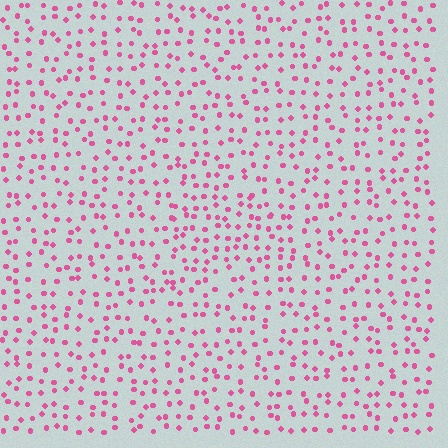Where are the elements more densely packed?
The elements are more densely packed inside the triangle boundary.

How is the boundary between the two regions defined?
The boundary is defined by a change in element density (approximately 1.4x ratio). All elements are the same color, size, and shape.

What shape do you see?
I see a triangle.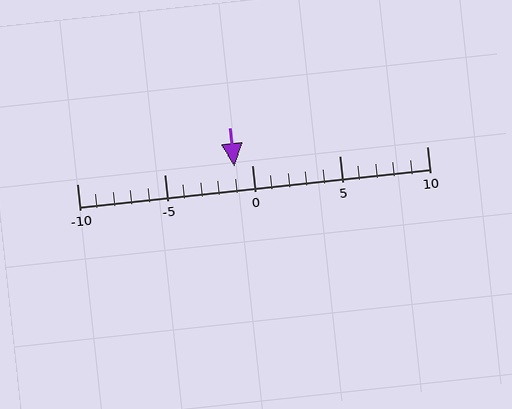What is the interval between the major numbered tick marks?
The major tick marks are spaced 5 units apart.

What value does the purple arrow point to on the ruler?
The purple arrow points to approximately -1.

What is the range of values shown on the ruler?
The ruler shows values from -10 to 10.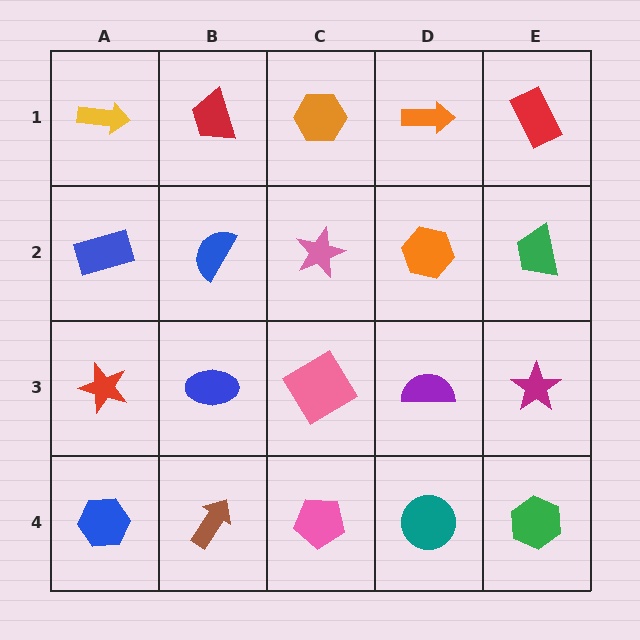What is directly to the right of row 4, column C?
A teal circle.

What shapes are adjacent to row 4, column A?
A red star (row 3, column A), a brown arrow (row 4, column B).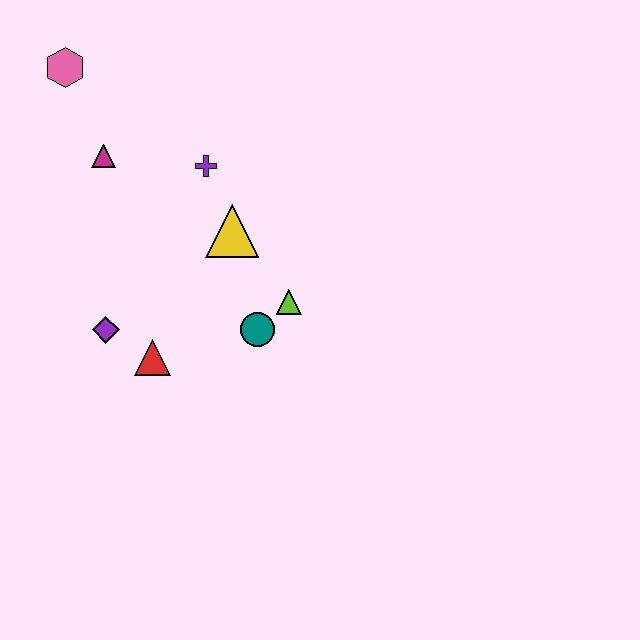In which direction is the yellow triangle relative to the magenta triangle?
The yellow triangle is to the right of the magenta triangle.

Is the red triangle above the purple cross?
No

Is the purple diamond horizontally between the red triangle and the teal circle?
No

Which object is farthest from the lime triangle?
The pink hexagon is farthest from the lime triangle.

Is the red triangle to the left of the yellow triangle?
Yes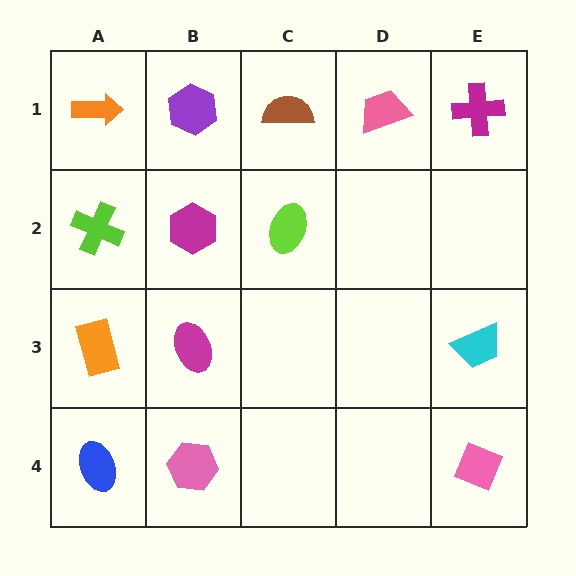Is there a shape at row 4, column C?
No, that cell is empty.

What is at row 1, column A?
An orange arrow.